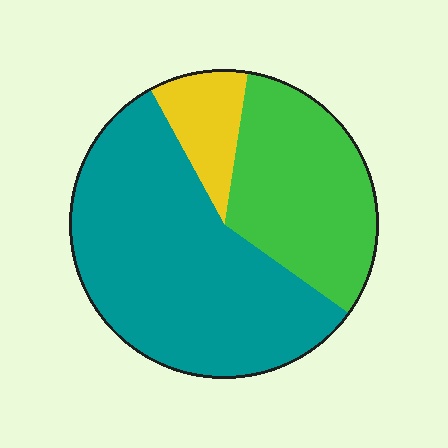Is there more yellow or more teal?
Teal.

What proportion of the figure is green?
Green covers 32% of the figure.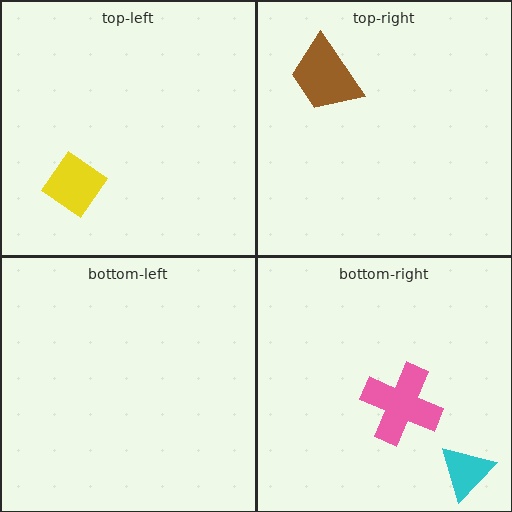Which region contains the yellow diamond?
The top-left region.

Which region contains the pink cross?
The bottom-right region.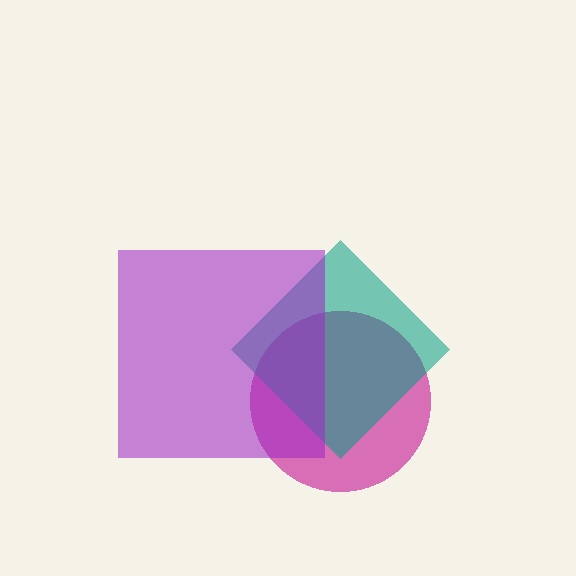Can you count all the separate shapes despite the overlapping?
Yes, there are 3 separate shapes.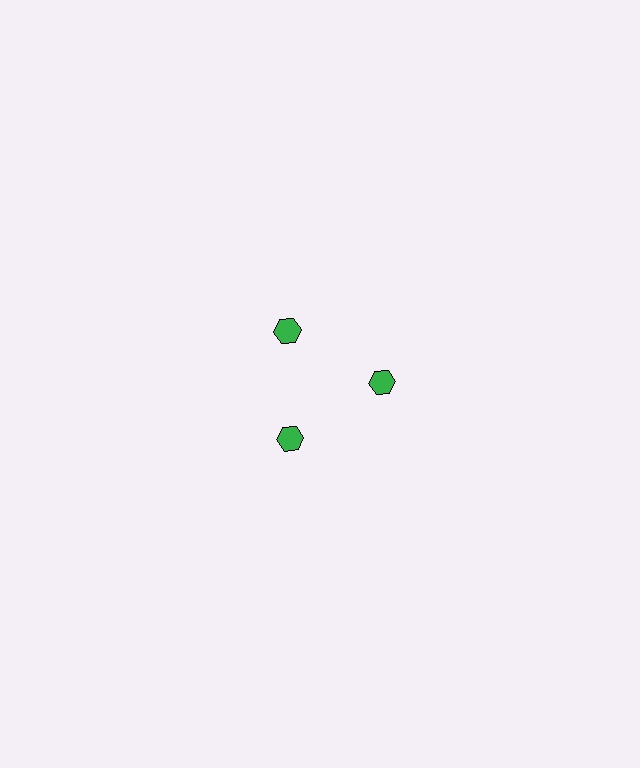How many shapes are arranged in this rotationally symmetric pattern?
There are 3 shapes, arranged in 3 groups of 1.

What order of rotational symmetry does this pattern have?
This pattern has 3-fold rotational symmetry.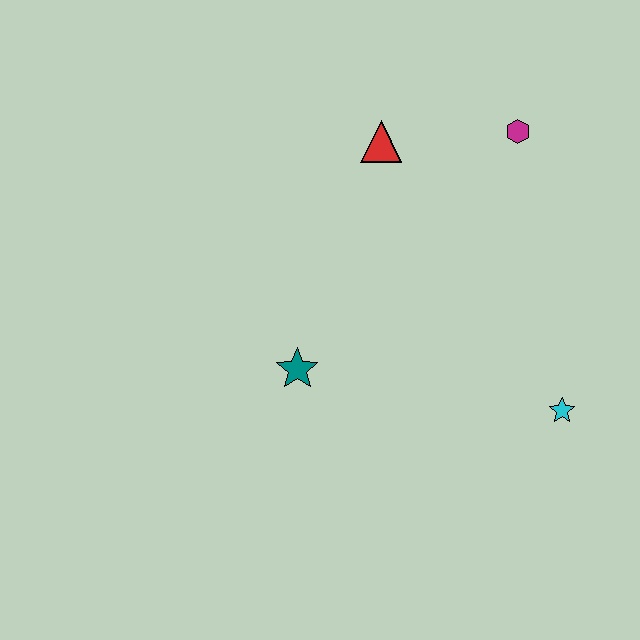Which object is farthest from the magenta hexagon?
The teal star is farthest from the magenta hexagon.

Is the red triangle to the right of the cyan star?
No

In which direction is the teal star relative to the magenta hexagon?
The teal star is below the magenta hexagon.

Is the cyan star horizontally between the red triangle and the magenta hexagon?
No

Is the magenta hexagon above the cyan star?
Yes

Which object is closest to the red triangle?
The magenta hexagon is closest to the red triangle.